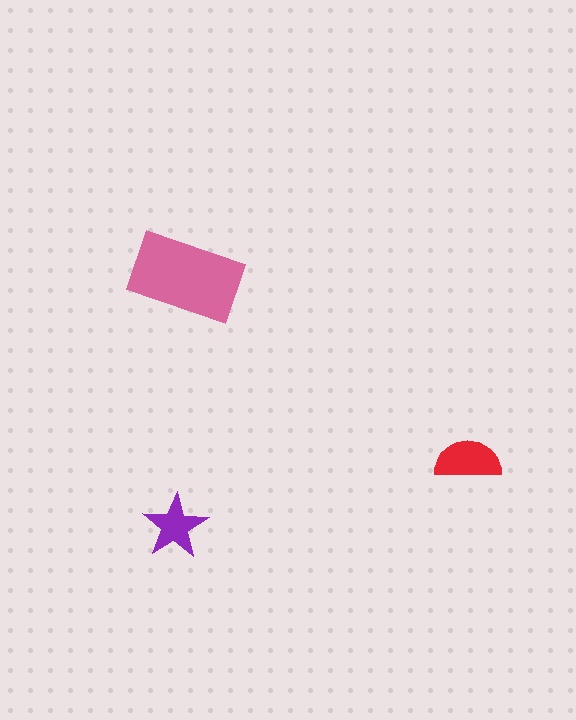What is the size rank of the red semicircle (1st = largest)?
2nd.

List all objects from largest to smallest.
The pink rectangle, the red semicircle, the purple star.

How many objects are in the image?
There are 3 objects in the image.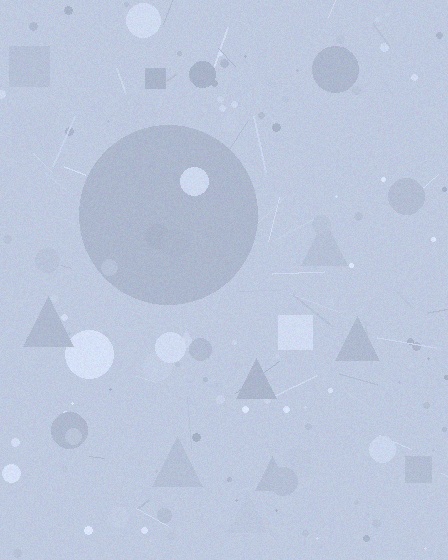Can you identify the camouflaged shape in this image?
The camouflaged shape is a circle.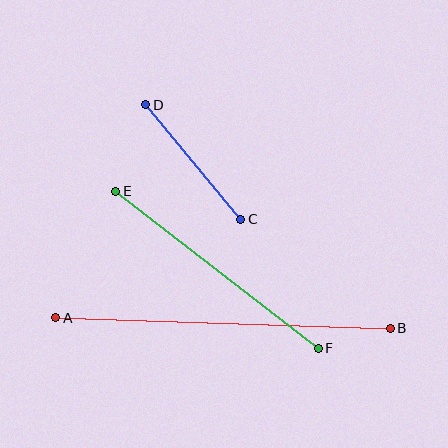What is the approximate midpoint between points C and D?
The midpoint is at approximately (193, 162) pixels.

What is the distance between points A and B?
The distance is approximately 335 pixels.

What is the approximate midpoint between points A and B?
The midpoint is at approximately (223, 323) pixels.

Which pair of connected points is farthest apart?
Points A and B are farthest apart.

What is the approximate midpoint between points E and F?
The midpoint is at approximately (217, 270) pixels.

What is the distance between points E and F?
The distance is approximately 256 pixels.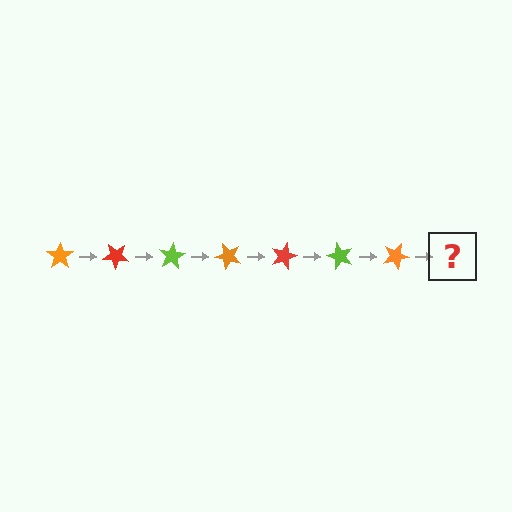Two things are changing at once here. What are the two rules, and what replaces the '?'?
The two rules are that it rotates 40 degrees each step and the color cycles through orange, red, and lime. The '?' should be a red star, rotated 280 degrees from the start.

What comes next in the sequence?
The next element should be a red star, rotated 280 degrees from the start.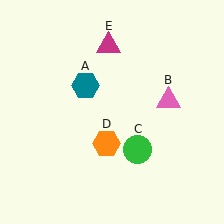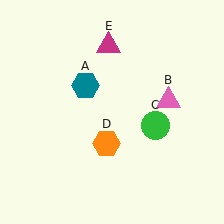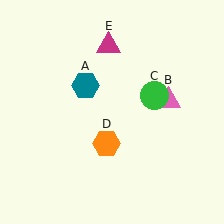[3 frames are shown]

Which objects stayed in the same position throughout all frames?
Teal hexagon (object A) and pink triangle (object B) and orange hexagon (object D) and magenta triangle (object E) remained stationary.